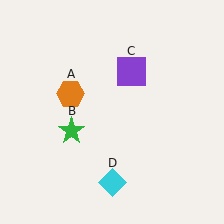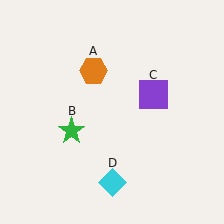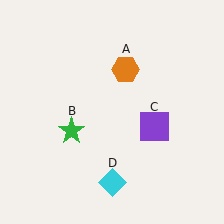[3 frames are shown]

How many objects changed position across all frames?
2 objects changed position: orange hexagon (object A), purple square (object C).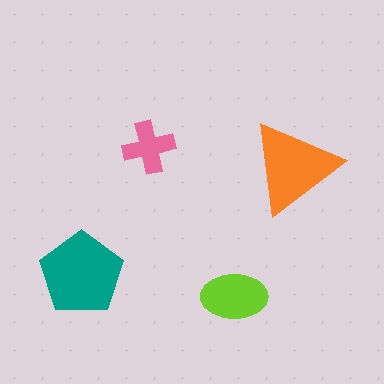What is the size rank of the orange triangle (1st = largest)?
2nd.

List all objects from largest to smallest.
The teal pentagon, the orange triangle, the lime ellipse, the pink cross.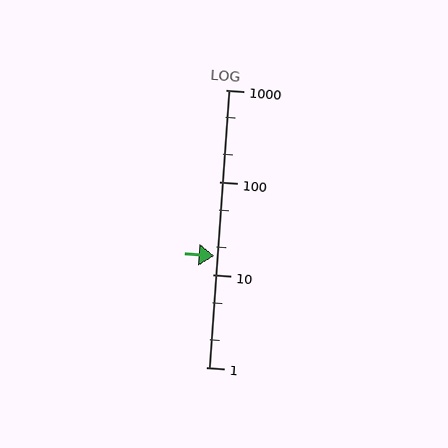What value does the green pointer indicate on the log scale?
The pointer indicates approximately 16.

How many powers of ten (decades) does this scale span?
The scale spans 3 decades, from 1 to 1000.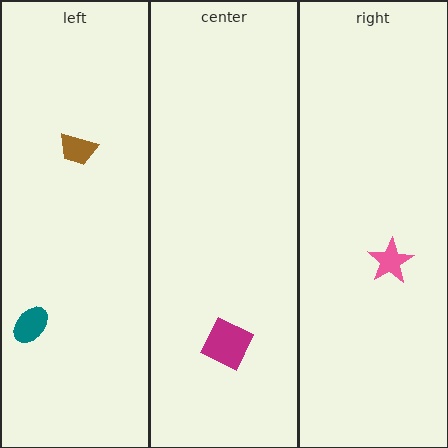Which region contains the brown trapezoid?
The left region.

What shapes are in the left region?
The brown trapezoid, the teal ellipse.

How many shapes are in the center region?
1.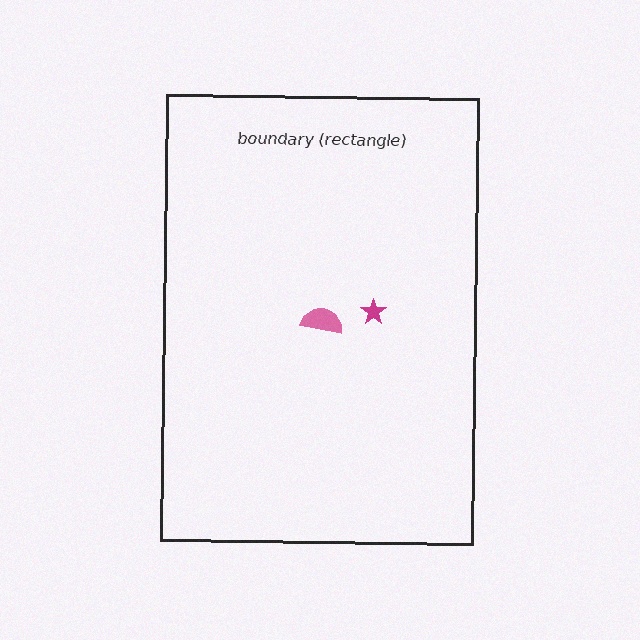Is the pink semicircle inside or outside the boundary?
Inside.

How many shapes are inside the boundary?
2 inside, 0 outside.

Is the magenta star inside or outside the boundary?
Inside.